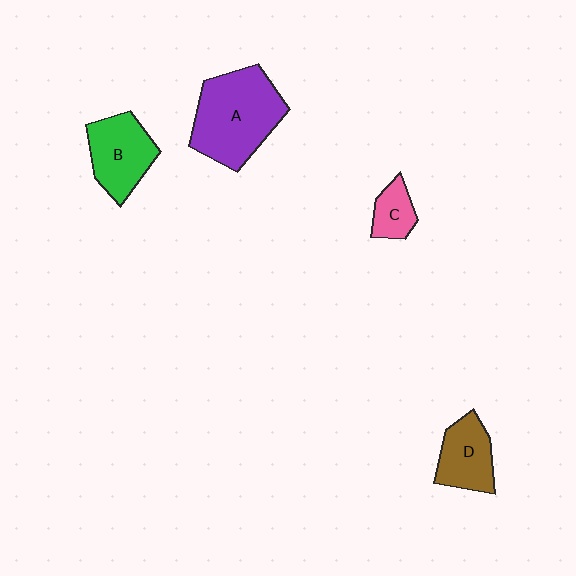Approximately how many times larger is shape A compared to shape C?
Approximately 3.3 times.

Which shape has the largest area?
Shape A (purple).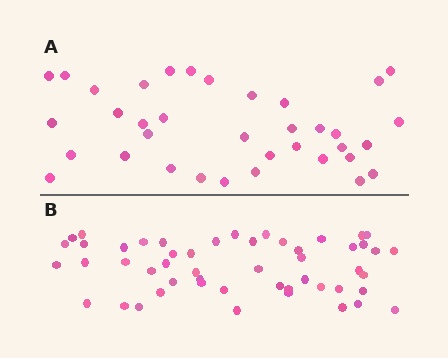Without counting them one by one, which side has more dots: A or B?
Region B (the bottom region) has more dots.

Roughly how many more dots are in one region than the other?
Region B has approximately 15 more dots than region A.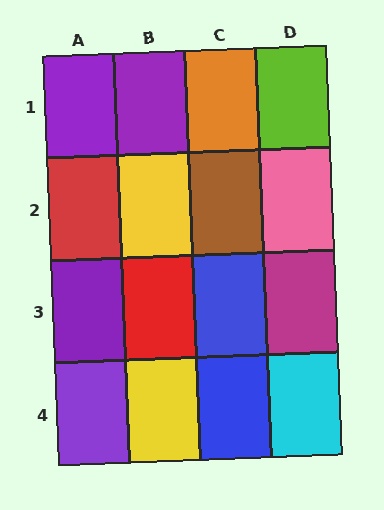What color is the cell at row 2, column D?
Pink.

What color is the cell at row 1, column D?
Lime.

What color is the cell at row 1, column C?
Orange.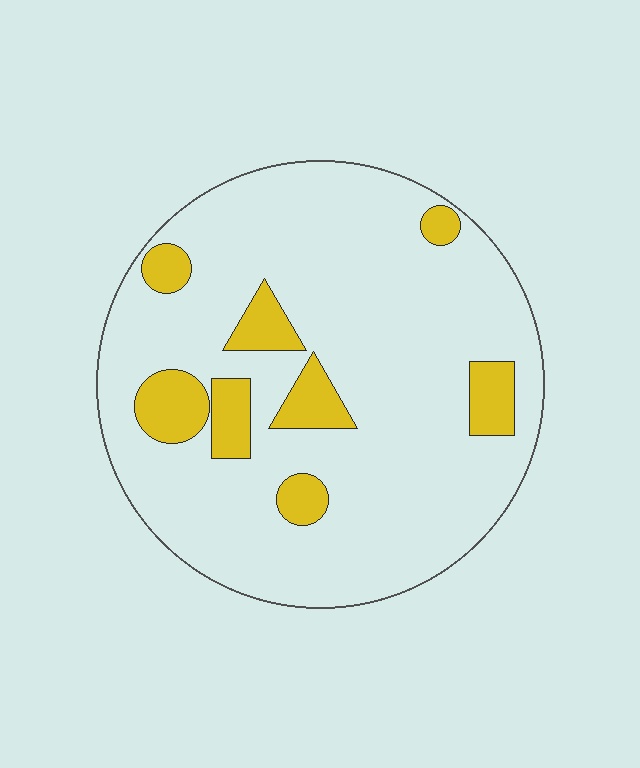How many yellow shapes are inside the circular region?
8.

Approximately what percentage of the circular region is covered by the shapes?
Approximately 15%.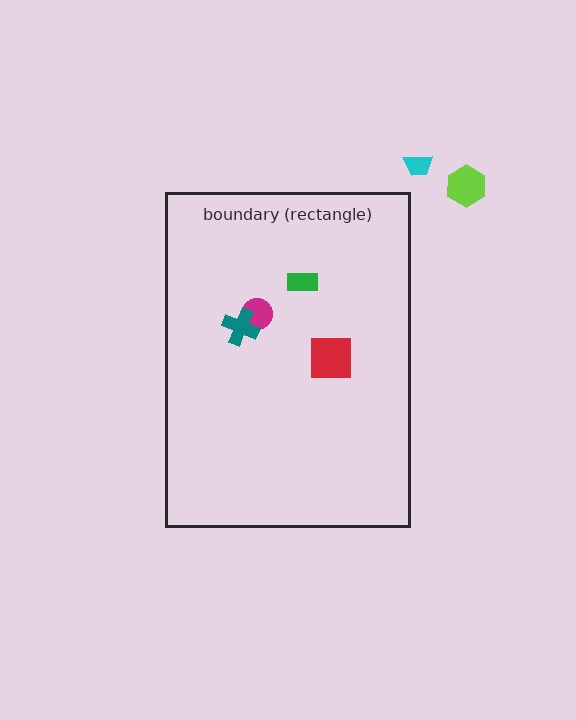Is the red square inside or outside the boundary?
Inside.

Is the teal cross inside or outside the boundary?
Inside.